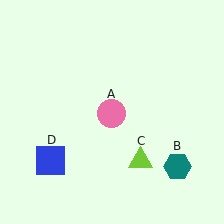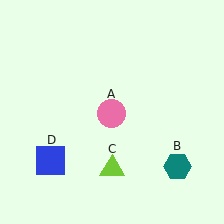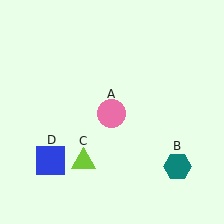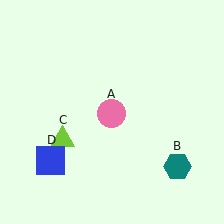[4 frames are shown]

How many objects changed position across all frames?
1 object changed position: lime triangle (object C).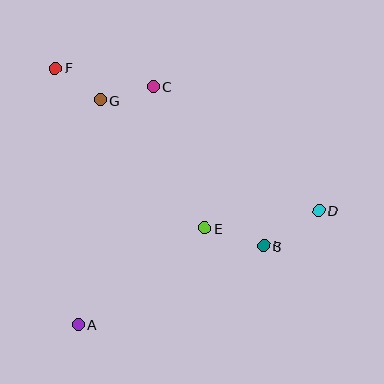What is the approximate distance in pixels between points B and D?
The distance between B and D is approximately 66 pixels.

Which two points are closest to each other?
Points F and G are closest to each other.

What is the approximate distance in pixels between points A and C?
The distance between A and C is approximately 249 pixels.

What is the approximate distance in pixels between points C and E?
The distance between C and E is approximately 151 pixels.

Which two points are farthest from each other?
Points D and F are farthest from each other.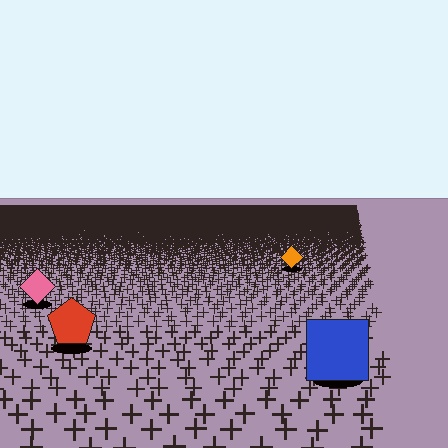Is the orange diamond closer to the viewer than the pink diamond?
No. The pink diamond is closer — you can tell from the texture gradient: the ground texture is coarser near it.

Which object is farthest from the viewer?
The orange diamond is farthest from the viewer. It appears smaller and the ground texture around it is denser.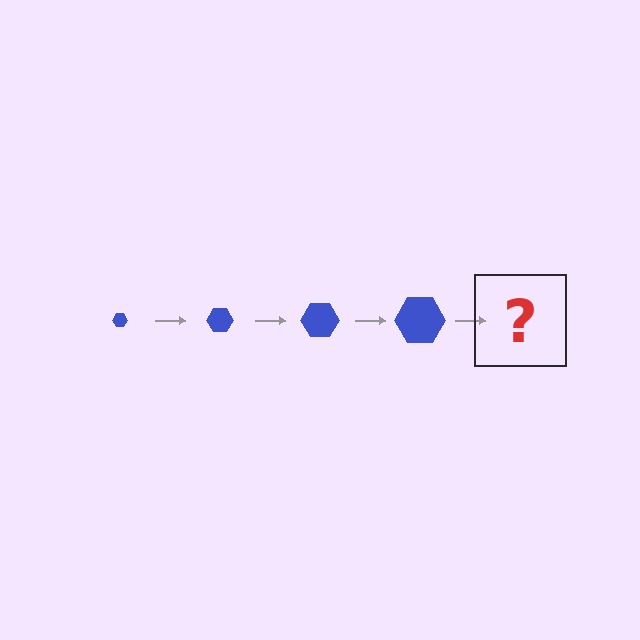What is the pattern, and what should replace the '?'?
The pattern is that the hexagon gets progressively larger each step. The '?' should be a blue hexagon, larger than the previous one.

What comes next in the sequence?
The next element should be a blue hexagon, larger than the previous one.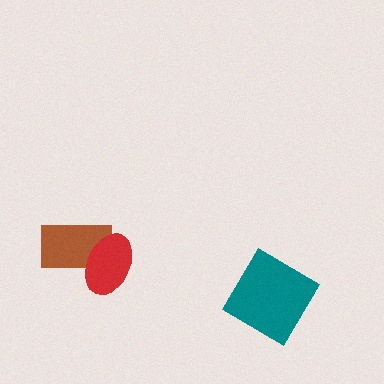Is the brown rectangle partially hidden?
Yes, it is partially covered by another shape.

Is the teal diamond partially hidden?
No, no other shape covers it.